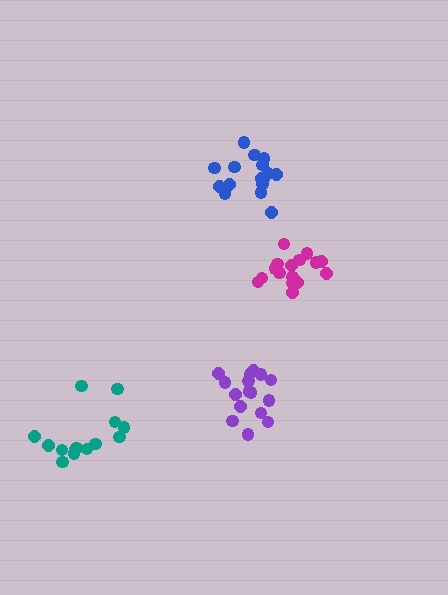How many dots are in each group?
Group 1: 16 dots, Group 2: 16 dots, Group 3: 16 dots, Group 4: 14 dots (62 total).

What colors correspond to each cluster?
The clusters are colored: purple, magenta, blue, teal.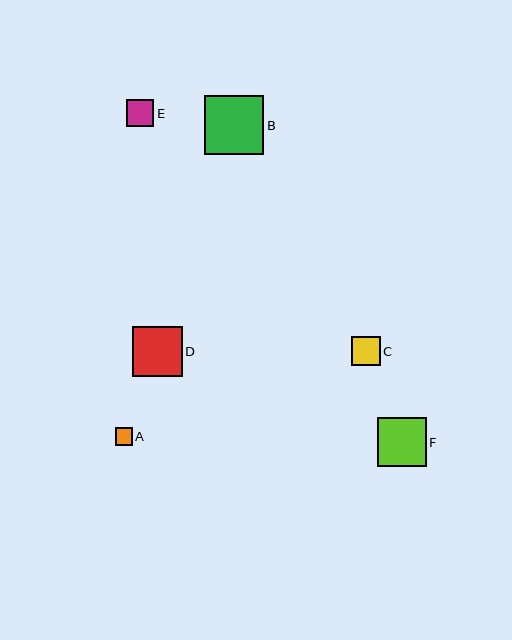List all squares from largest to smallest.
From largest to smallest: B, D, F, C, E, A.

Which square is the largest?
Square B is the largest with a size of approximately 59 pixels.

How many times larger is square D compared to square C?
Square D is approximately 1.8 times the size of square C.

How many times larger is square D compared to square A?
Square D is approximately 2.9 times the size of square A.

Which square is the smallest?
Square A is the smallest with a size of approximately 17 pixels.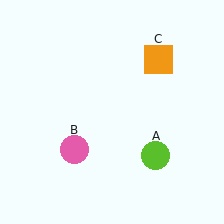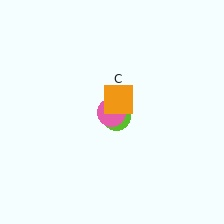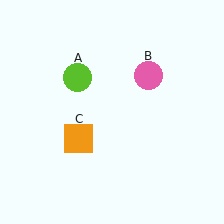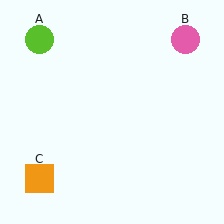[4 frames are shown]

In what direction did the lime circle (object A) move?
The lime circle (object A) moved up and to the left.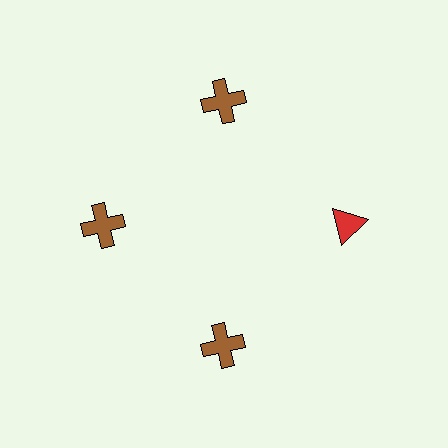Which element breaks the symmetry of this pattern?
The red triangle at roughly the 3 o'clock position breaks the symmetry. All other shapes are brown crosses.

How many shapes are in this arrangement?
There are 4 shapes arranged in a ring pattern.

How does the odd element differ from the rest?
It differs in both color (red instead of brown) and shape (triangle instead of cross).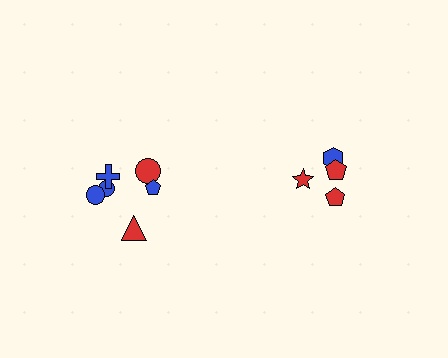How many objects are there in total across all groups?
There are 10 objects.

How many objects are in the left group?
There are 6 objects.